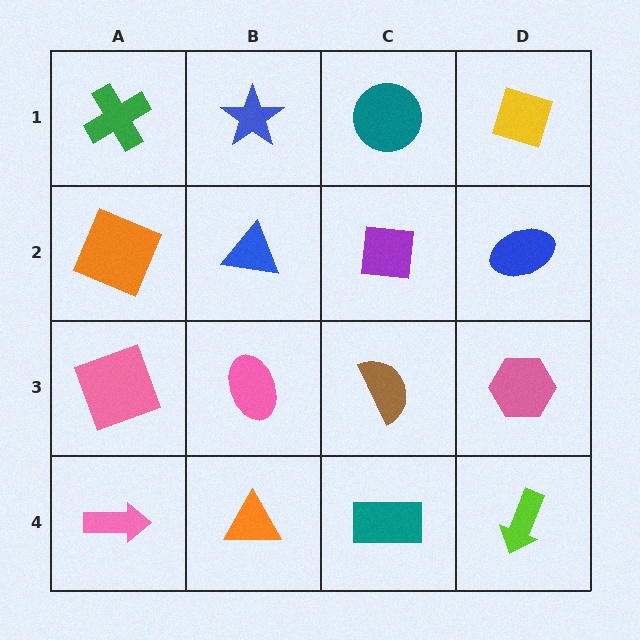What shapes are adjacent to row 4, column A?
A pink square (row 3, column A), an orange triangle (row 4, column B).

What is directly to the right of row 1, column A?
A blue star.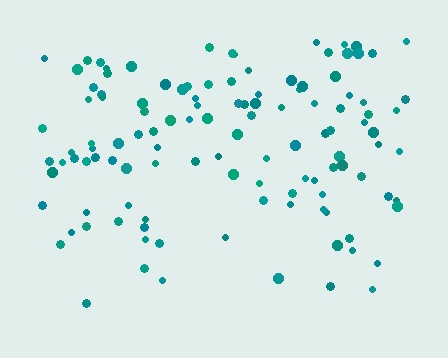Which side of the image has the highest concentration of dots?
The top.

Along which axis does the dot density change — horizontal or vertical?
Vertical.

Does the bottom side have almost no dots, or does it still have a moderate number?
Still a moderate number, just noticeably fewer than the top.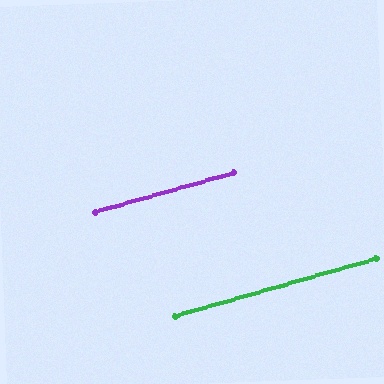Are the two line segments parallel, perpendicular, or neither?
Parallel — their directions differ by only 0.5°.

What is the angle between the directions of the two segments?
Approximately 0 degrees.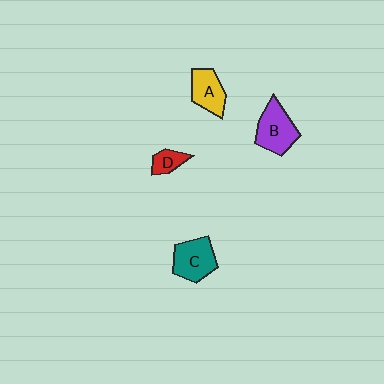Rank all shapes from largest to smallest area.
From largest to smallest: B (purple), C (teal), A (yellow), D (red).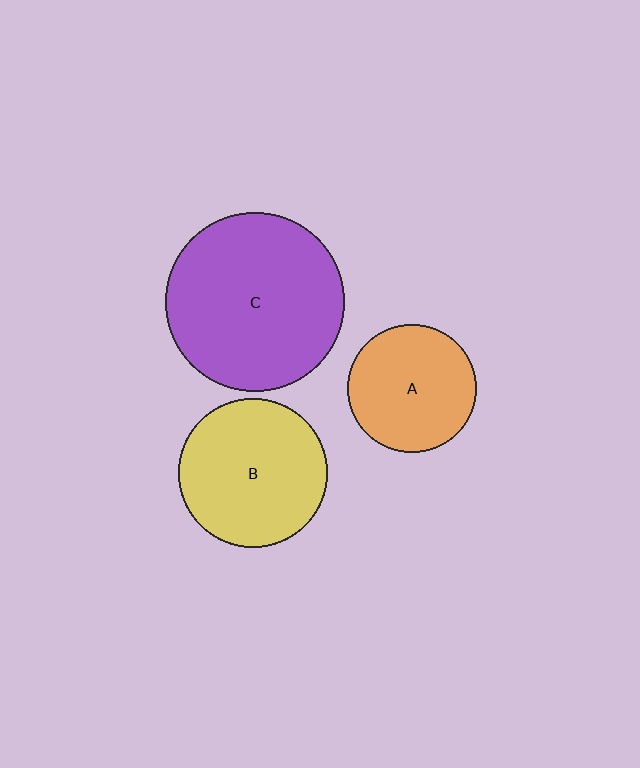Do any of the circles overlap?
No, none of the circles overlap.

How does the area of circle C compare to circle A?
Approximately 2.0 times.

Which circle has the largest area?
Circle C (purple).